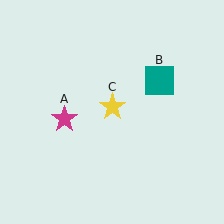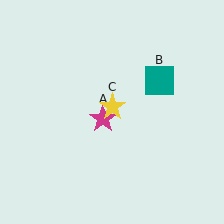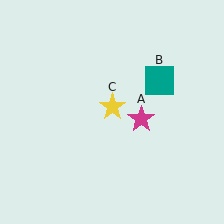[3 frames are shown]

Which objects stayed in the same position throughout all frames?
Teal square (object B) and yellow star (object C) remained stationary.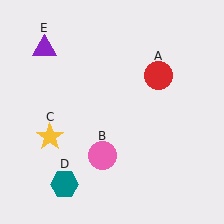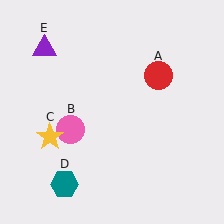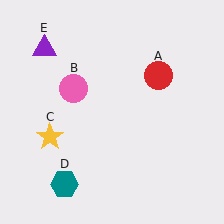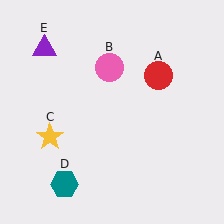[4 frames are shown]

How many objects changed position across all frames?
1 object changed position: pink circle (object B).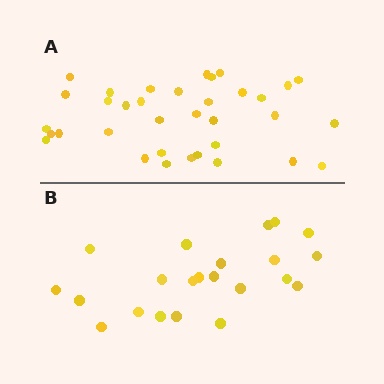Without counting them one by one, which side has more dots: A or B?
Region A (the top region) has more dots.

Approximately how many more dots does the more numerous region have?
Region A has approximately 15 more dots than region B.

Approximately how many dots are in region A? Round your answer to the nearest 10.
About 40 dots. (The exact count is 35, which rounds to 40.)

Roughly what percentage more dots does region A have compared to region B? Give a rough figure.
About 60% more.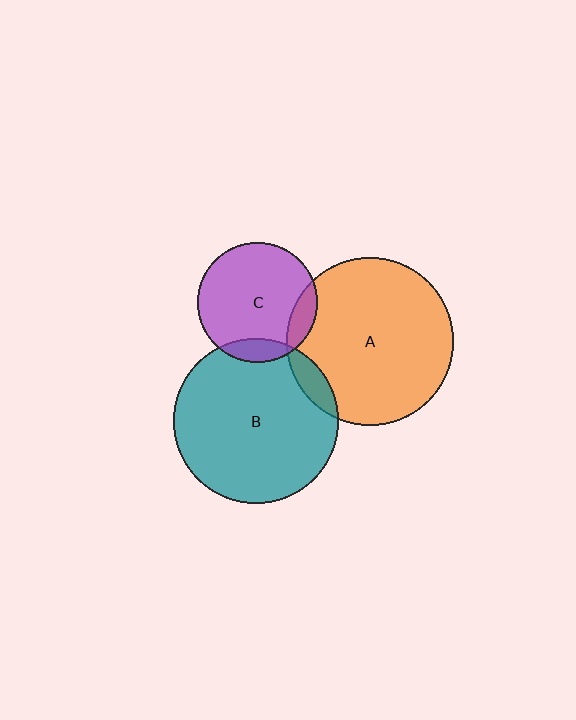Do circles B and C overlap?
Yes.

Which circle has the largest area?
Circle A (orange).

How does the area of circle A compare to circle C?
Approximately 1.9 times.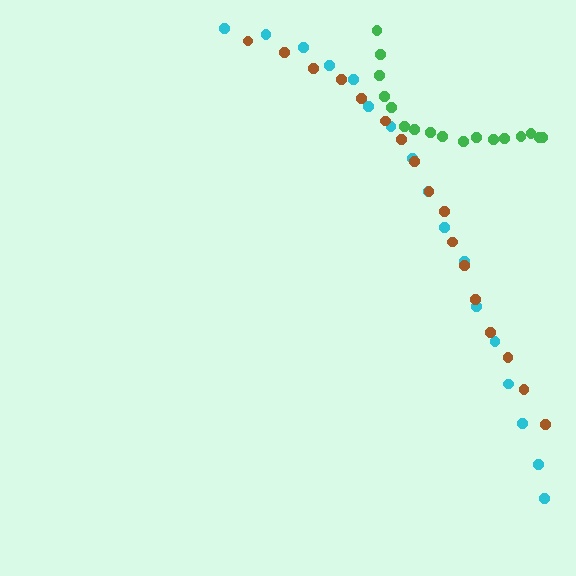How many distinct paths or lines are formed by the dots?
There are 3 distinct paths.